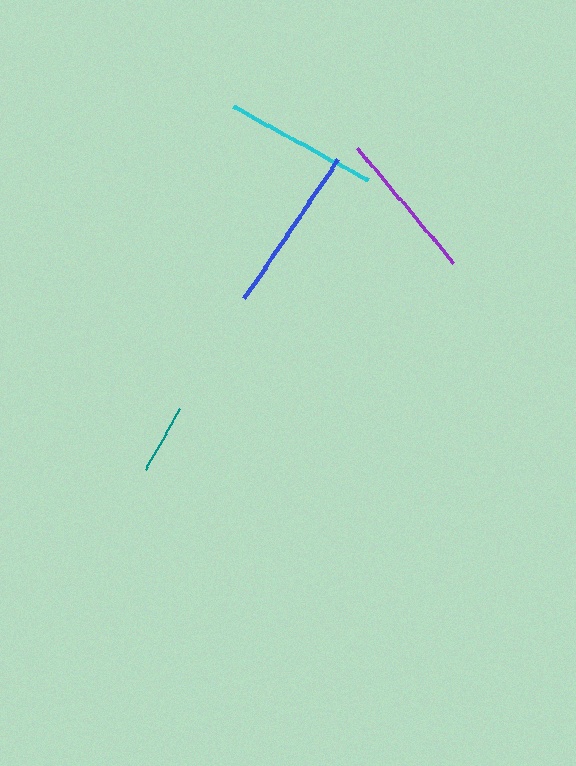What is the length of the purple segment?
The purple segment is approximately 150 pixels long.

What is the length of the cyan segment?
The cyan segment is approximately 154 pixels long.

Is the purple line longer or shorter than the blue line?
The blue line is longer than the purple line.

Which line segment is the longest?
The blue line is the longest at approximately 168 pixels.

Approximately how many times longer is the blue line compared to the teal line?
The blue line is approximately 2.4 times the length of the teal line.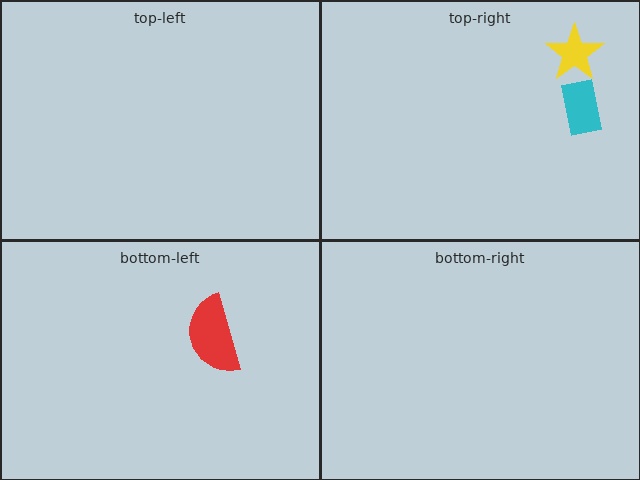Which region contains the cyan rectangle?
The top-right region.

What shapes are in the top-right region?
The cyan rectangle, the yellow star.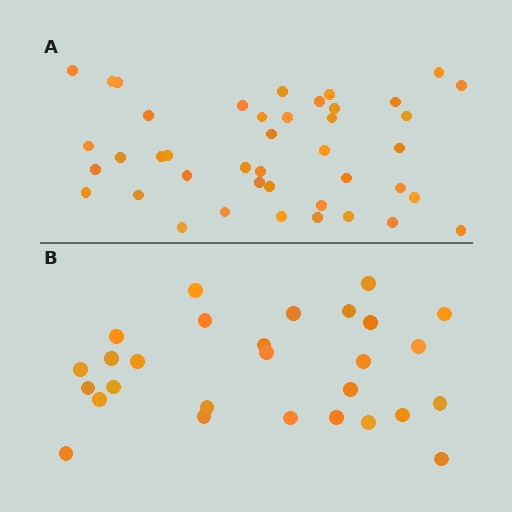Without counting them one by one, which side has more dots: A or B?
Region A (the top region) has more dots.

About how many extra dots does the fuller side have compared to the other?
Region A has approximately 15 more dots than region B.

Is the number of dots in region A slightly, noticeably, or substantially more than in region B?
Region A has substantially more. The ratio is roughly 1.5 to 1.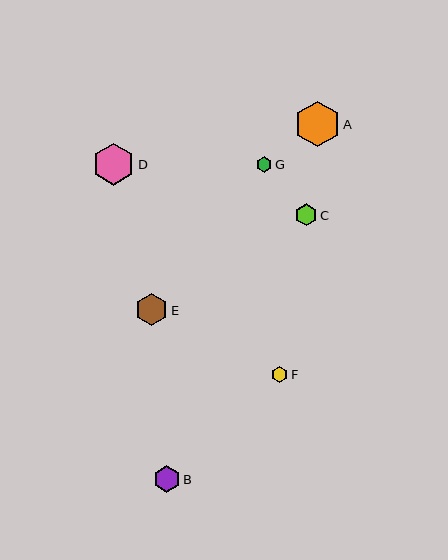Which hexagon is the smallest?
Hexagon G is the smallest with a size of approximately 15 pixels.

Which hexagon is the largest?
Hexagon A is the largest with a size of approximately 46 pixels.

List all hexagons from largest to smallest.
From largest to smallest: A, D, E, B, C, F, G.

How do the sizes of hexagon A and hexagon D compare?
Hexagon A and hexagon D are approximately the same size.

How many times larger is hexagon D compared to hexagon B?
Hexagon D is approximately 1.6 times the size of hexagon B.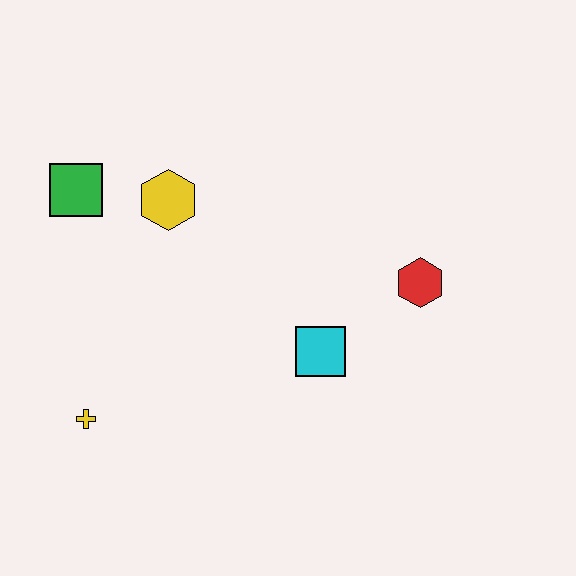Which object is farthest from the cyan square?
The green square is farthest from the cyan square.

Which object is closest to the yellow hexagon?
The green square is closest to the yellow hexagon.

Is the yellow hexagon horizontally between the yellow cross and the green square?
No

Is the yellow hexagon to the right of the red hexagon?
No